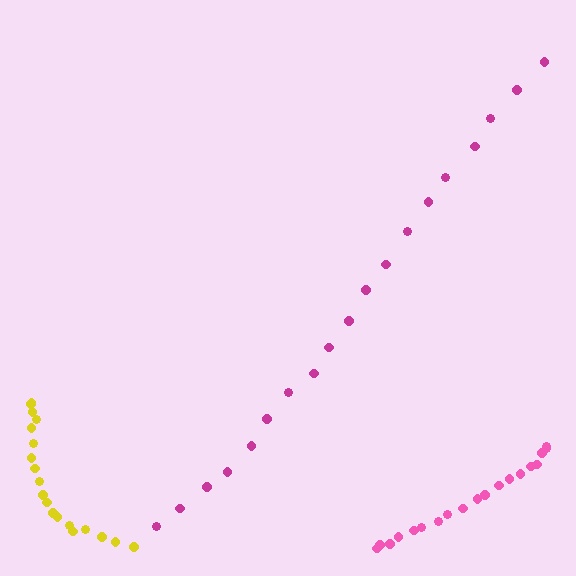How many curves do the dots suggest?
There are 3 distinct paths.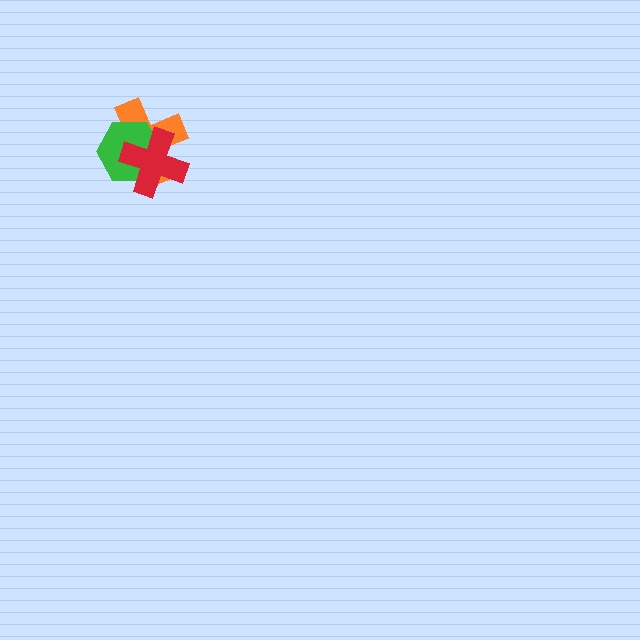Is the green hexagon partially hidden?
Yes, it is partially covered by another shape.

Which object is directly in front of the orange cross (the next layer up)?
The green hexagon is directly in front of the orange cross.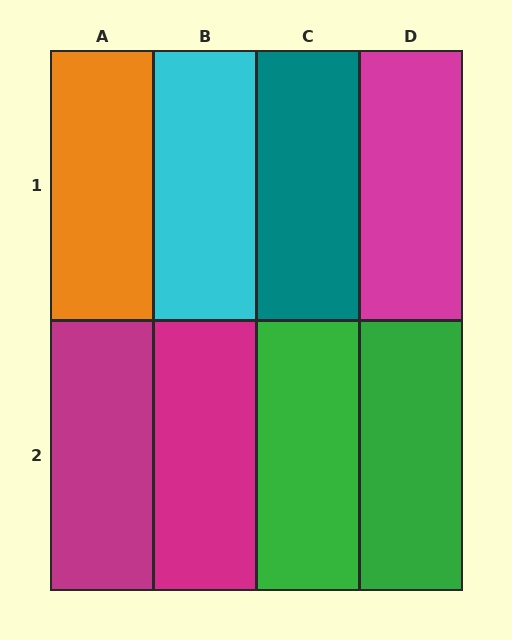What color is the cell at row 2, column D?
Green.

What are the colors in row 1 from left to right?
Orange, cyan, teal, magenta.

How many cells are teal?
1 cell is teal.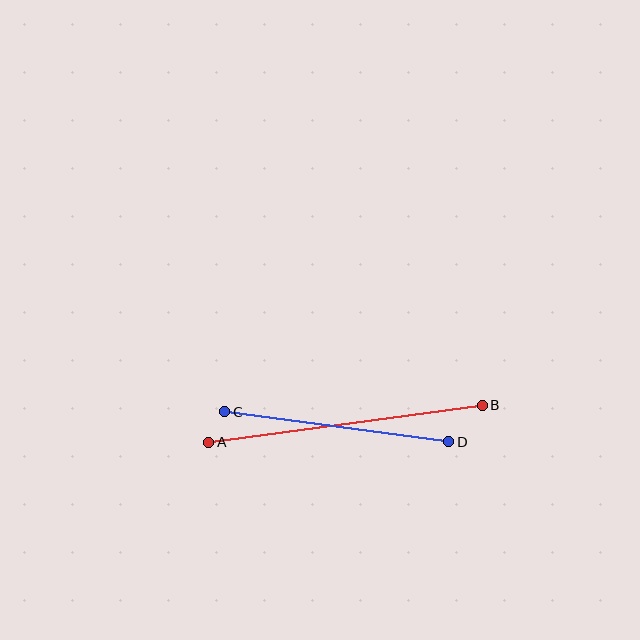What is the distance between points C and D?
The distance is approximately 226 pixels.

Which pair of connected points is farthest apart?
Points A and B are farthest apart.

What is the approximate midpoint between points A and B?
The midpoint is at approximately (345, 424) pixels.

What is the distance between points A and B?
The distance is approximately 276 pixels.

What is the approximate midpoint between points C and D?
The midpoint is at approximately (337, 427) pixels.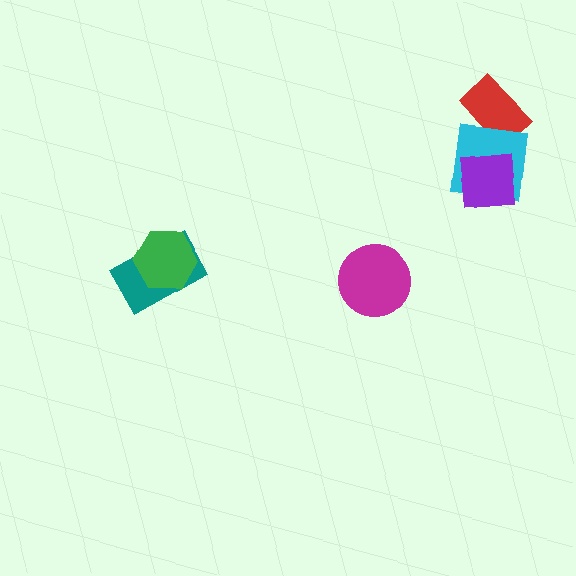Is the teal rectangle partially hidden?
Yes, it is partially covered by another shape.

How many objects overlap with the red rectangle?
1 object overlaps with the red rectangle.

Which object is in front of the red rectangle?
The cyan square is in front of the red rectangle.